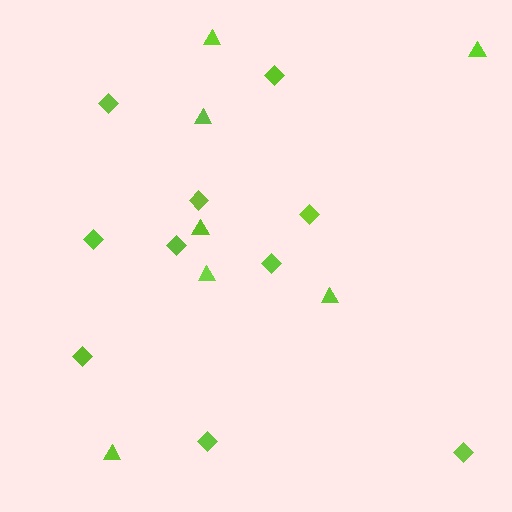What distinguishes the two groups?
There are 2 groups: one group of triangles (7) and one group of diamonds (10).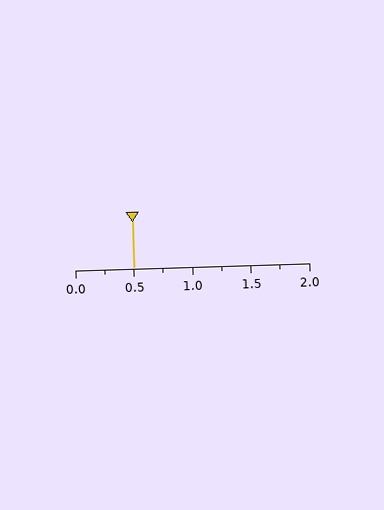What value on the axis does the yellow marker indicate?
The marker indicates approximately 0.5.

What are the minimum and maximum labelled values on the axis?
The axis runs from 0.0 to 2.0.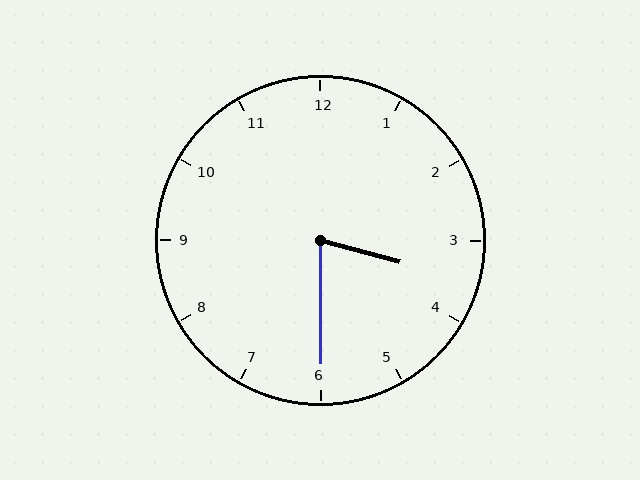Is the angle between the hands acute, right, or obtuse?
It is acute.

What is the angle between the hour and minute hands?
Approximately 75 degrees.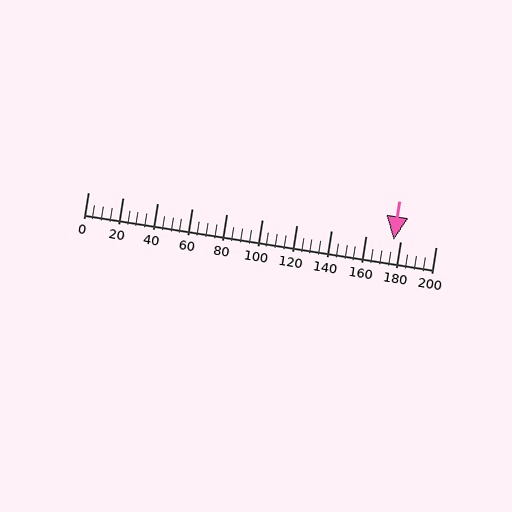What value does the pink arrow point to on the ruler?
The pink arrow points to approximately 176.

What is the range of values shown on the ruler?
The ruler shows values from 0 to 200.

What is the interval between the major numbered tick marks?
The major tick marks are spaced 20 units apart.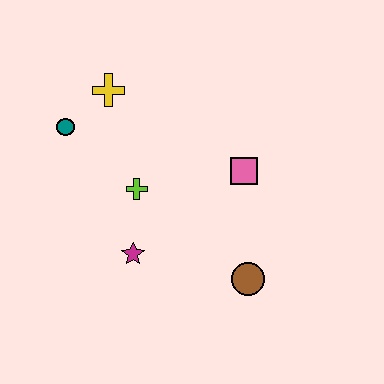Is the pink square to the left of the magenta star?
No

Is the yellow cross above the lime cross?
Yes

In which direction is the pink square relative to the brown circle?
The pink square is above the brown circle.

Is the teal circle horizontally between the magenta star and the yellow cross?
No